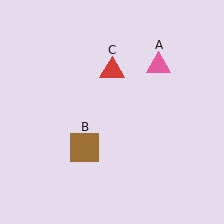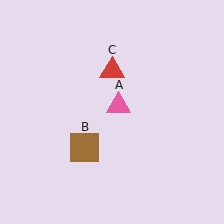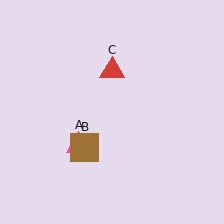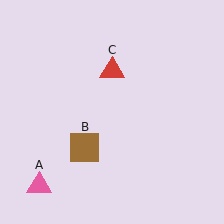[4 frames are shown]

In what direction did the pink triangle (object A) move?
The pink triangle (object A) moved down and to the left.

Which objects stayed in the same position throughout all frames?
Brown square (object B) and red triangle (object C) remained stationary.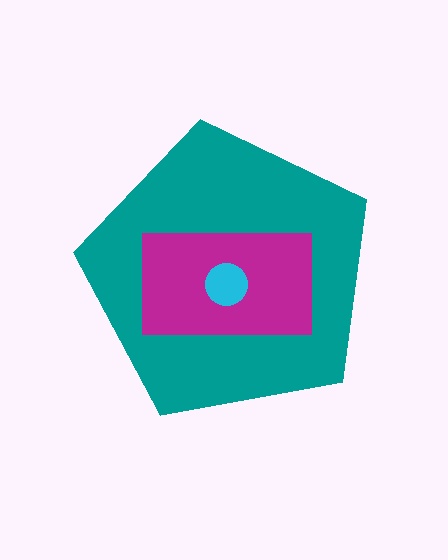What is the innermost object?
The cyan circle.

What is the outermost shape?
The teal pentagon.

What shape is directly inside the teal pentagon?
The magenta rectangle.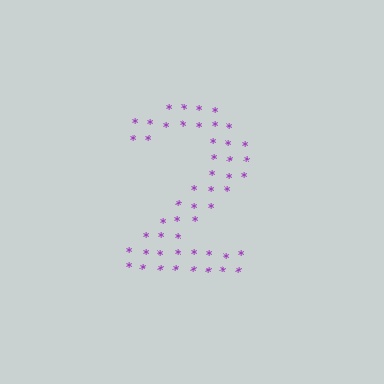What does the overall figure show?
The overall figure shows the digit 2.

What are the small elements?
The small elements are asterisks.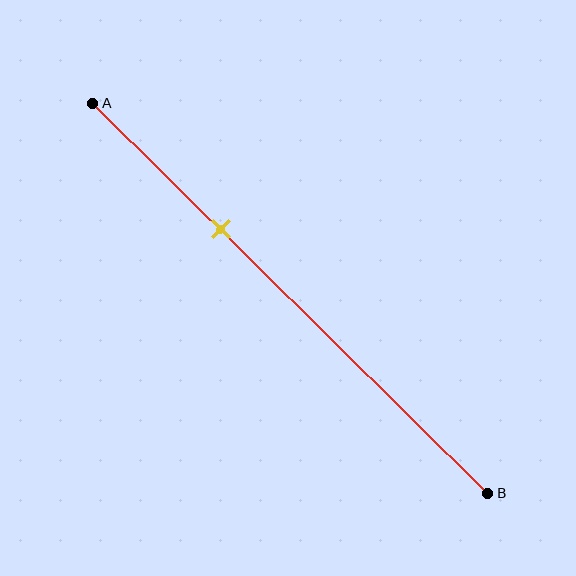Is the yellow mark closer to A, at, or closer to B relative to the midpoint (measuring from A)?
The yellow mark is closer to point A than the midpoint of segment AB.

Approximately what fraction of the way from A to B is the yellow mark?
The yellow mark is approximately 30% of the way from A to B.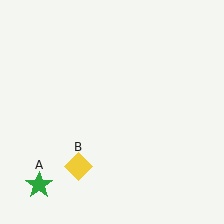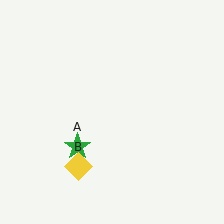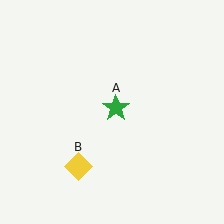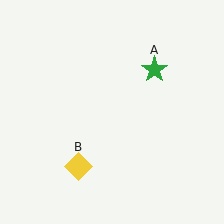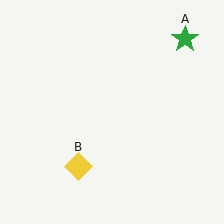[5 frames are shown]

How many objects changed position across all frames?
1 object changed position: green star (object A).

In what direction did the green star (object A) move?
The green star (object A) moved up and to the right.